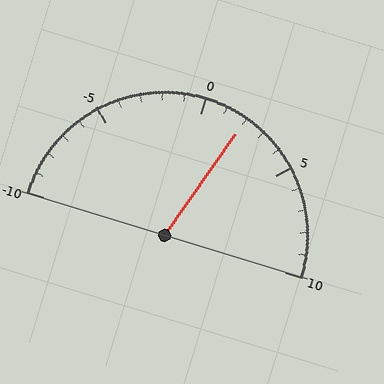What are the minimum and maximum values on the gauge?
The gauge ranges from -10 to 10.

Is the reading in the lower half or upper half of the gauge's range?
The reading is in the upper half of the range (-10 to 10).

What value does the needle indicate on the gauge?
The needle indicates approximately 2.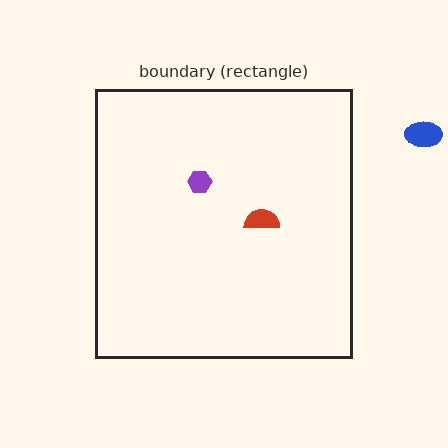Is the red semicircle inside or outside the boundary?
Inside.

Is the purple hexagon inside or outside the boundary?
Inside.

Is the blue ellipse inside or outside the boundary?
Outside.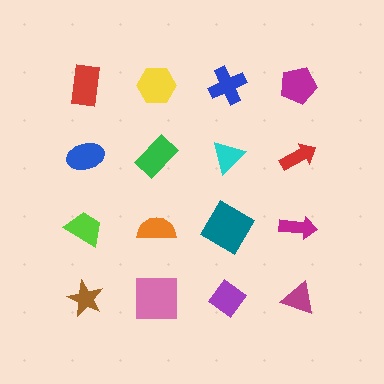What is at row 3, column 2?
An orange semicircle.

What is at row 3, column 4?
A magenta arrow.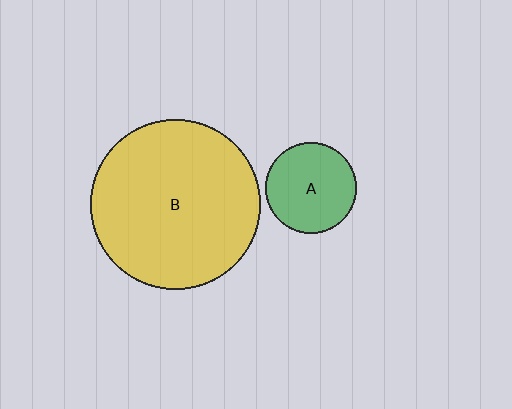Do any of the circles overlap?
No, none of the circles overlap.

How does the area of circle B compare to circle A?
Approximately 3.5 times.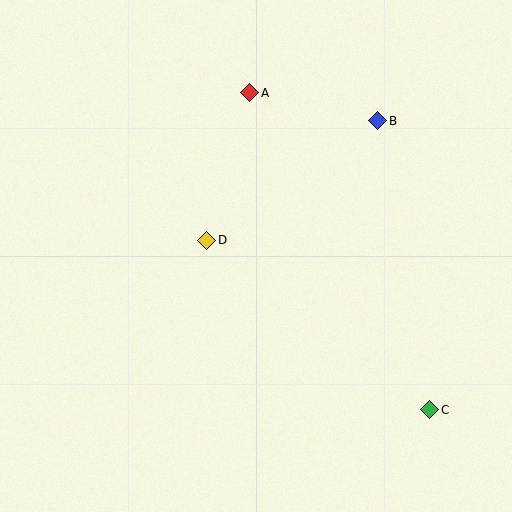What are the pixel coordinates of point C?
Point C is at (430, 410).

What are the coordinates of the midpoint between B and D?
The midpoint between B and D is at (292, 181).